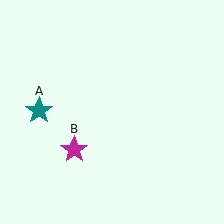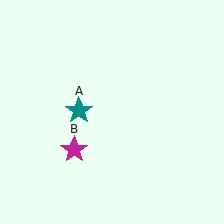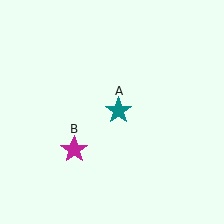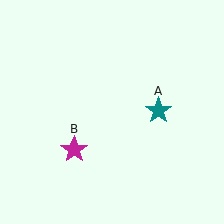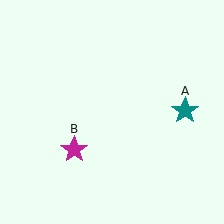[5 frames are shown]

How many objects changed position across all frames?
1 object changed position: teal star (object A).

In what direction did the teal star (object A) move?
The teal star (object A) moved right.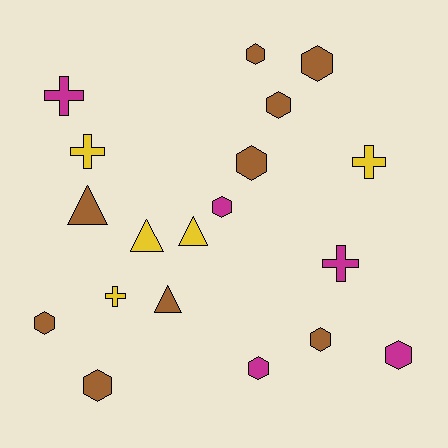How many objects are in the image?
There are 19 objects.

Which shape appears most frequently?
Hexagon, with 10 objects.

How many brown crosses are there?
There are no brown crosses.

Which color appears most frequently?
Brown, with 9 objects.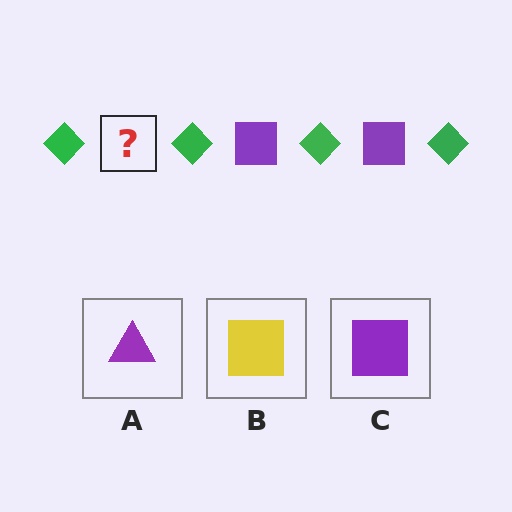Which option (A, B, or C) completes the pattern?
C.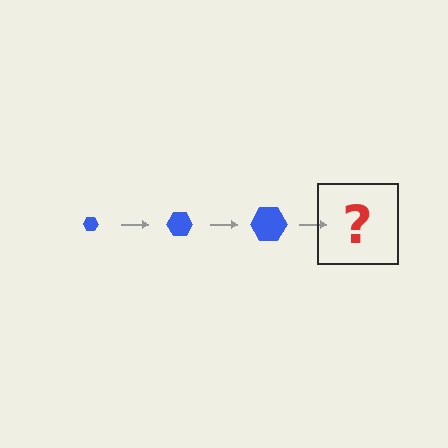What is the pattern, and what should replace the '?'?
The pattern is that the hexagon gets progressively larger each step. The '?' should be a blue hexagon, larger than the previous one.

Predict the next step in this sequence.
The next step is a blue hexagon, larger than the previous one.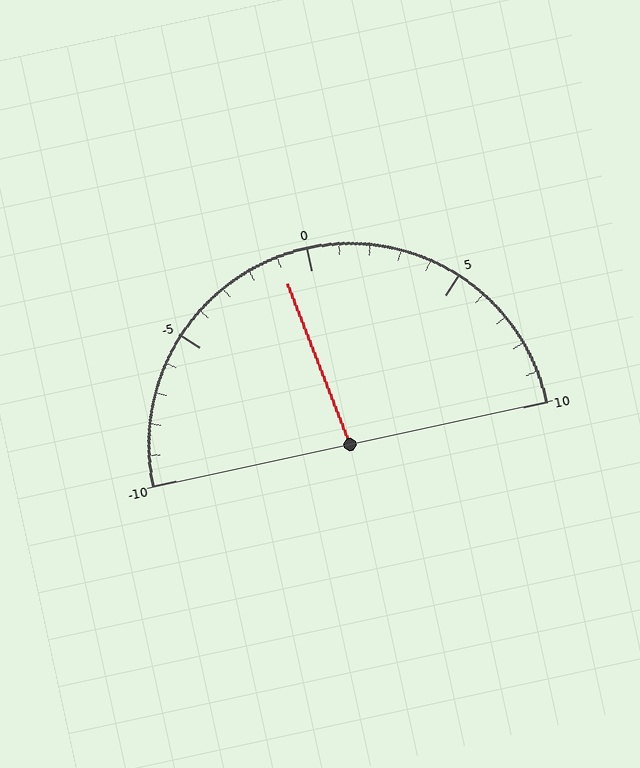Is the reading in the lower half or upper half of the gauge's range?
The reading is in the lower half of the range (-10 to 10).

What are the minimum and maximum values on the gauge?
The gauge ranges from -10 to 10.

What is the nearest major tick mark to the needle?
The nearest major tick mark is 0.